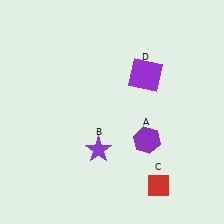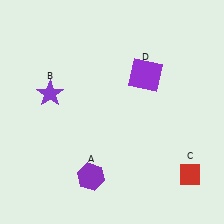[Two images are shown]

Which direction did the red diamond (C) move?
The red diamond (C) moved right.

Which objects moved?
The objects that moved are: the purple hexagon (A), the purple star (B), the red diamond (C).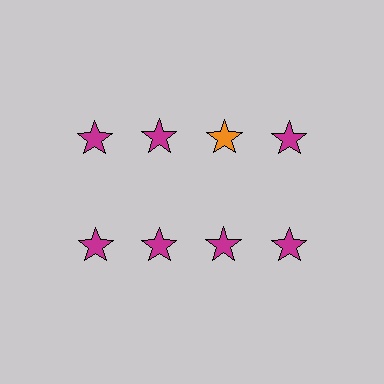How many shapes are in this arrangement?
There are 8 shapes arranged in a grid pattern.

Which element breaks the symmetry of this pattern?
The orange star in the top row, center column breaks the symmetry. All other shapes are magenta stars.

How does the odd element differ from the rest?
It has a different color: orange instead of magenta.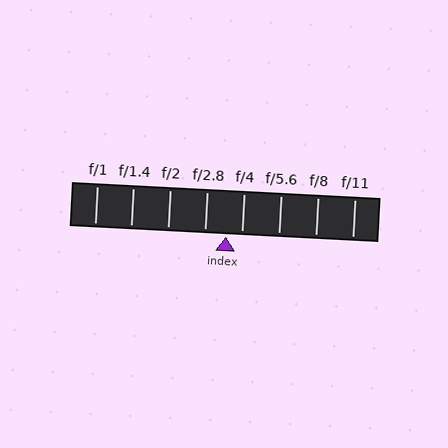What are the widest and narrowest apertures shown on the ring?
The widest aperture shown is f/1 and the narrowest is f/11.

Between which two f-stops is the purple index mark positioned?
The index mark is between f/2.8 and f/4.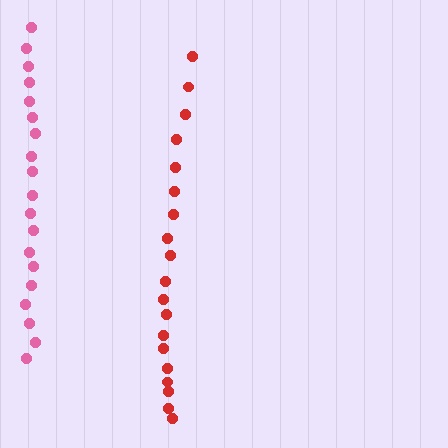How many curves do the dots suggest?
There are 2 distinct paths.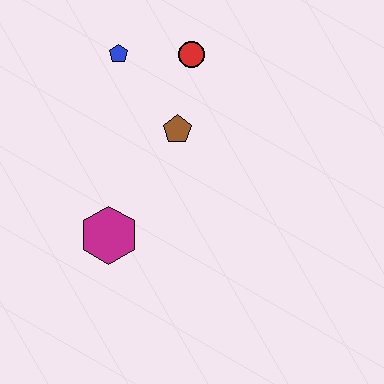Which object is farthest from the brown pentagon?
The magenta hexagon is farthest from the brown pentagon.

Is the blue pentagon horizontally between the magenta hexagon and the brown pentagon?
Yes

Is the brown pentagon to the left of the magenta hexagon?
No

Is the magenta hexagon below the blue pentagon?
Yes